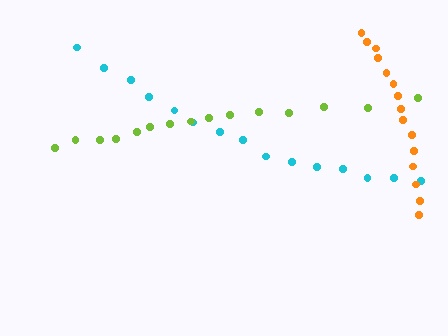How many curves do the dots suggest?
There are 3 distinct paths.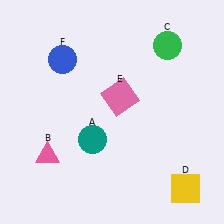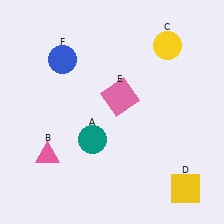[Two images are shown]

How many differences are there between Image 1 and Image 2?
There is 1 difference between the two images.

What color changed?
The circle (C) changed from green in Image 1 to yellow in Image 2.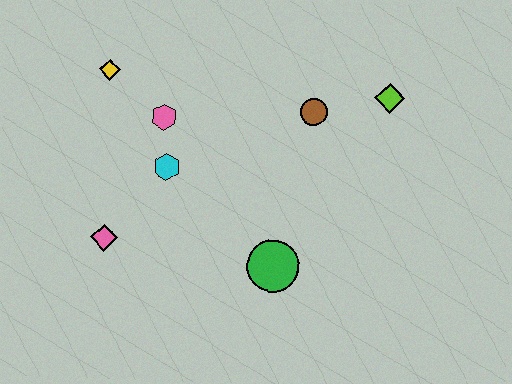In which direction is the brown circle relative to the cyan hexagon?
The brown circle is to the right of the cyan hexagon.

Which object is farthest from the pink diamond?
The lime diamond is farthest from the pink diamond.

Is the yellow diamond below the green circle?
No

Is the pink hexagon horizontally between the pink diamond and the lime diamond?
Yes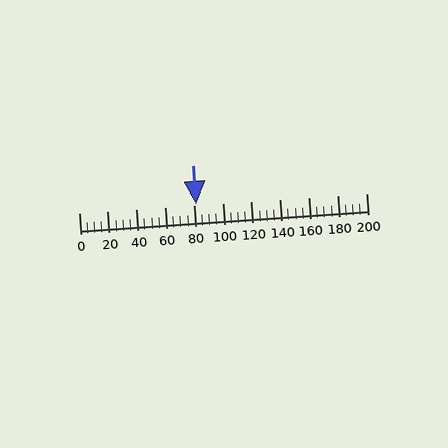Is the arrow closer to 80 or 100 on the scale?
The arrow is closer to 80.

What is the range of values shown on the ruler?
The ruler shows values from 0 to 200.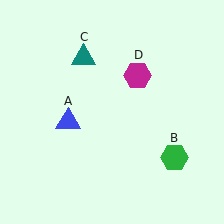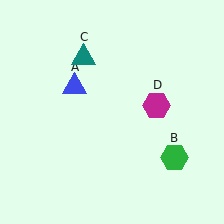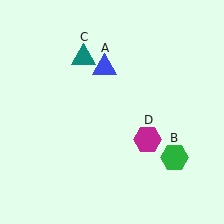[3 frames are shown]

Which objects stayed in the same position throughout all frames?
Green hexagon (object B) and teal triangle (object C) remained stationary.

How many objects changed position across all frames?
2 objects changed position: blue triangle (object A), magenta hexagon (object D).